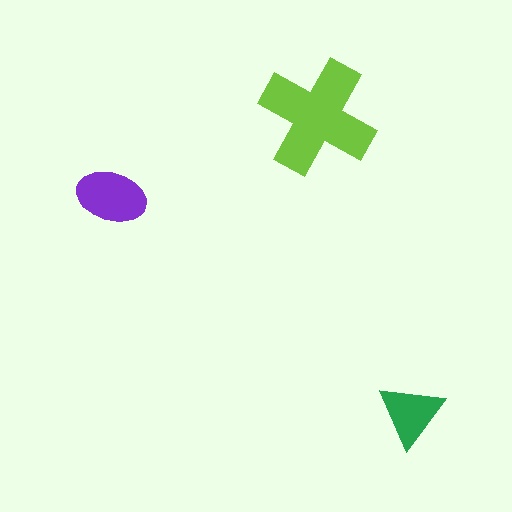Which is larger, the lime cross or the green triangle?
The lime cross.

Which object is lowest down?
The green triangle is bottommost.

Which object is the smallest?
The green triangle.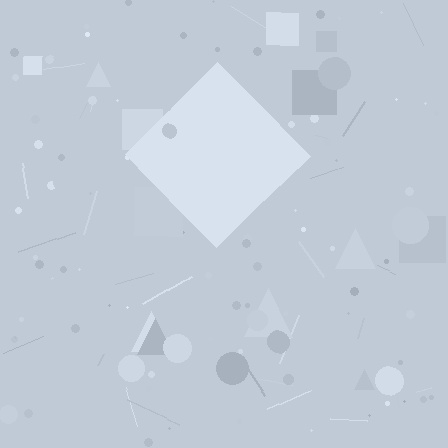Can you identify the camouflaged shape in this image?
The camouflaged shape is a diamond.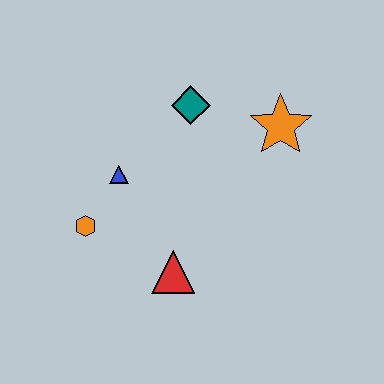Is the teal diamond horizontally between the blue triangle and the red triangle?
No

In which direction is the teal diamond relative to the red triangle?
The teal diamond is above the red triangle.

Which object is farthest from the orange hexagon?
The orange star is farthest from the orange hexagon.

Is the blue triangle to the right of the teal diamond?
No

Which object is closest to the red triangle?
The orange hexagon is closest to the red triangle.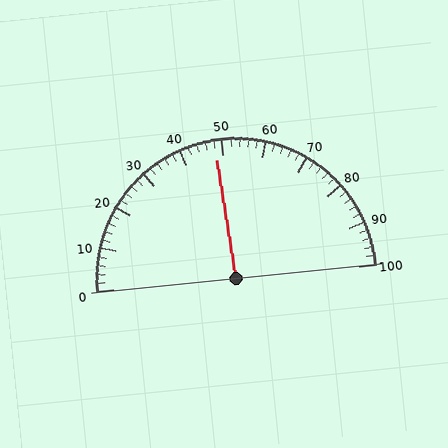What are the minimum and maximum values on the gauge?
The gauge ranges from 0 to 100.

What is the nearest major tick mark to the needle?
The nearest major tick mark is 50.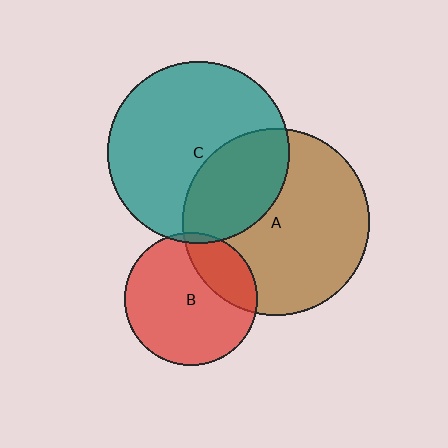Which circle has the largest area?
Circle A (brown).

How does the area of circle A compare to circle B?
Approximately 2.0 times.